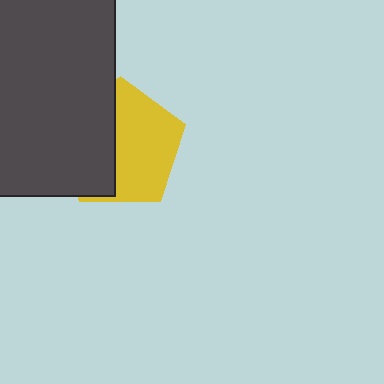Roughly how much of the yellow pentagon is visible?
About half of it is visible (roughly 56%).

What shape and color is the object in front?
The object in front is a dark gray rectangle.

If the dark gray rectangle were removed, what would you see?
You would see the complete yellow pentagon.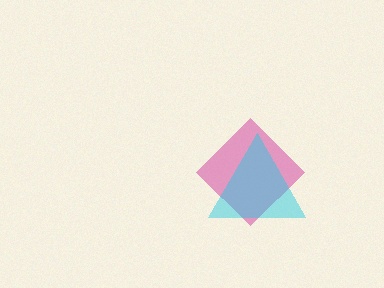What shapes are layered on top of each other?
The layered shapes are: a magenta diamond, a cyan triangle.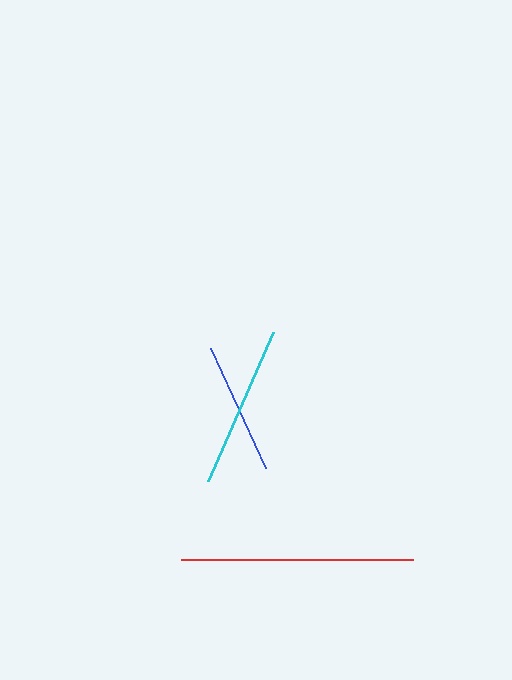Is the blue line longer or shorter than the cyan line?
The cyan line is longer than the blue line.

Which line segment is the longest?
The red line is the longest at approximately 231 pixels.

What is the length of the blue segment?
The blue segment is approximately 132 pixels long.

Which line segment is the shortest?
The blue line is the shortest at approximately 132 pixels.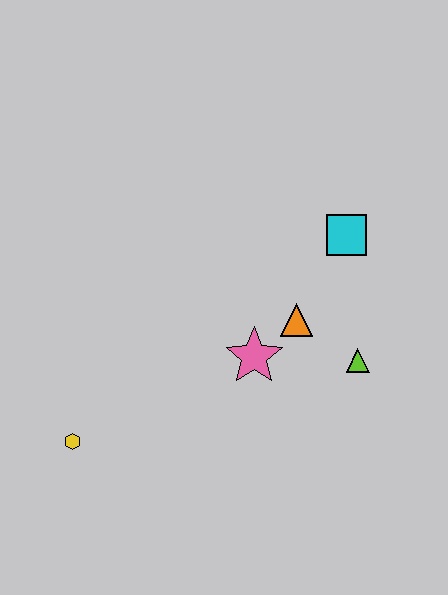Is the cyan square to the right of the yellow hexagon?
Yes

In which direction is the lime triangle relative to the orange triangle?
The lime triangle is to the right of the orange triangle.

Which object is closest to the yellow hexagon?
The pink star is closest to the yellow hexagon.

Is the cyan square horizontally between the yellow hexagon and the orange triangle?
No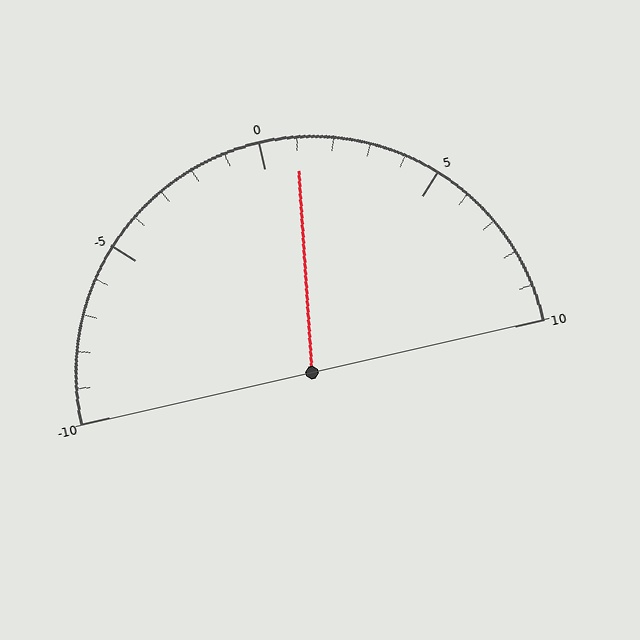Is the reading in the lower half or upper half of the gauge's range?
The reading is in the upper half of the range (-10 to 10).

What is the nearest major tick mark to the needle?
The nearest major tick mark is 0.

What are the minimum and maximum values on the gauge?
The gauge ranges from -10 to 10.